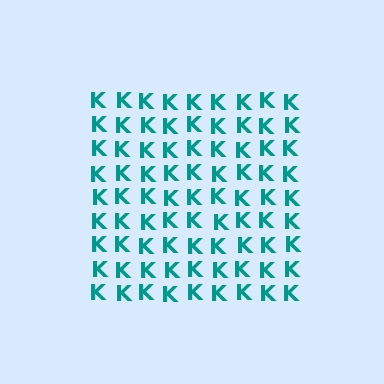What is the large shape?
The large shape is a square.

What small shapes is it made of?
It is made of small letter K's.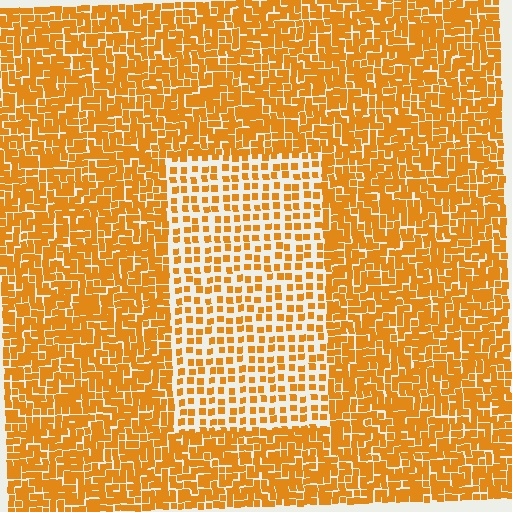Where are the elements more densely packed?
The elements are more densely packed outside the rectangle boundary.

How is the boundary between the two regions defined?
The boundary is defined by a change in element density (approximately 2.1x ratio). All elements are the same color, size, and shape.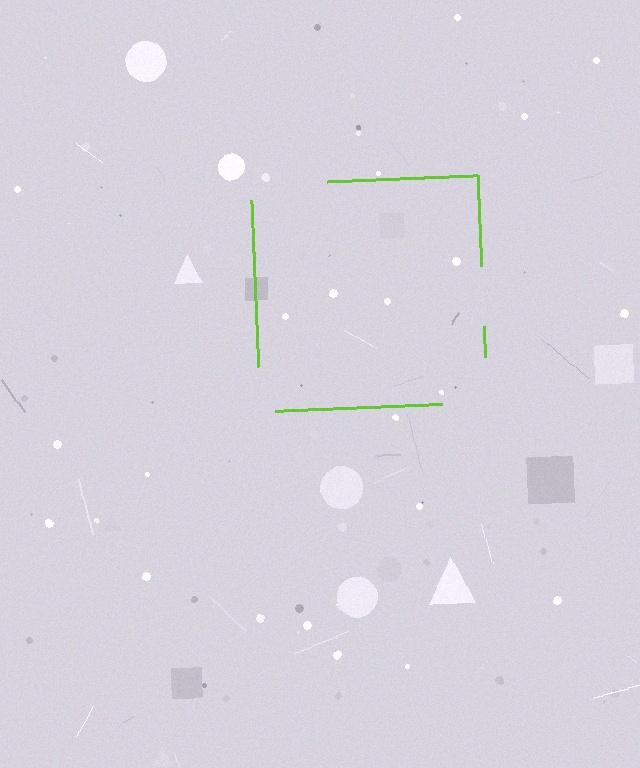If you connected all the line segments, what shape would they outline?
They would outline a square.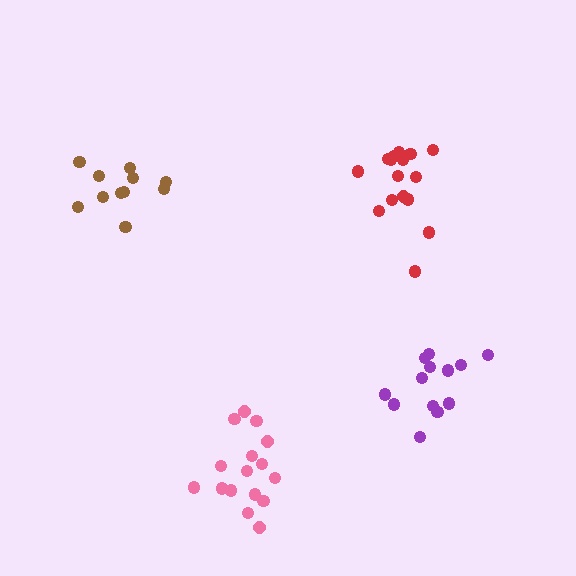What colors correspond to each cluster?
The clusters are colored: purple, pink, red, brown.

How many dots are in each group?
Group 1: 13 dots, Group 2: 16 dots, Group 3: 16 dots, Group 4: 11 dots (56 total).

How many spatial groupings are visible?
There are 4 spatial groupings.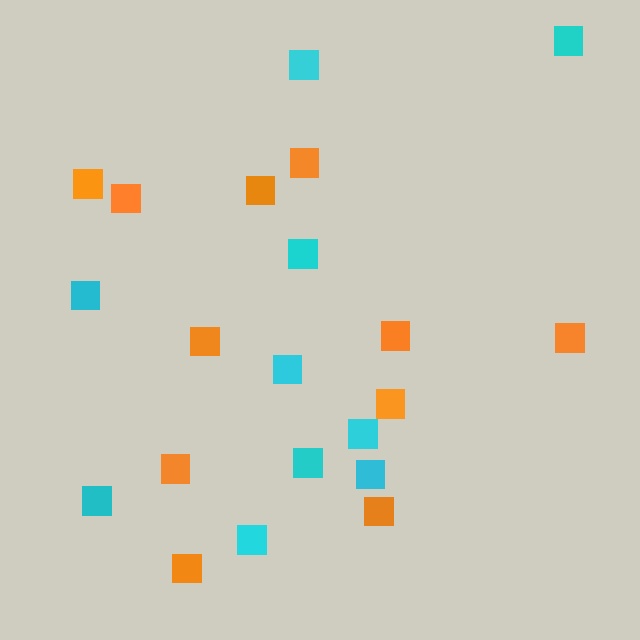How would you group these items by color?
There are 2 groups: one group of cyan squares (10) and one group of orange squares (11).